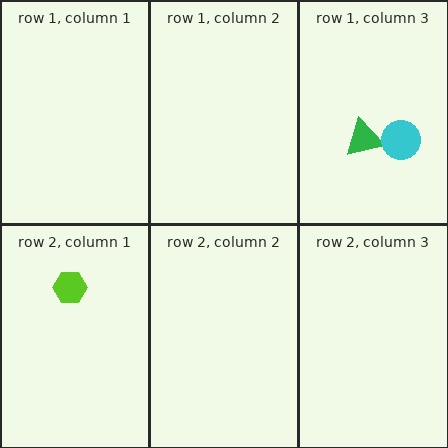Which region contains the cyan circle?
The row 1, column 3 region.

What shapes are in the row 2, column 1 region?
The lime hexagon.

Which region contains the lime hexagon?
The row 2, column 1 region.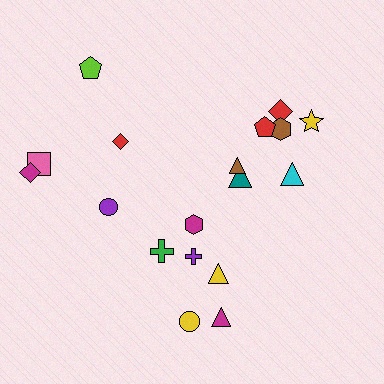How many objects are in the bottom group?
There are 6 objects.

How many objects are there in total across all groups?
There are 18 objects.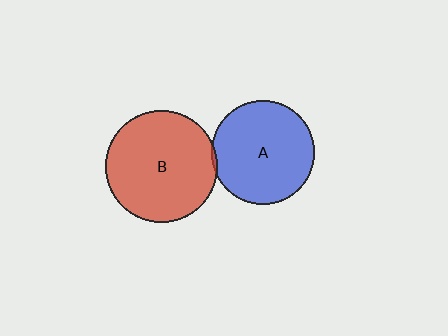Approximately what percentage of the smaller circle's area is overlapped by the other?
Approximately 5%.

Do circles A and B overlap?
Yes.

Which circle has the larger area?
Circle B (red).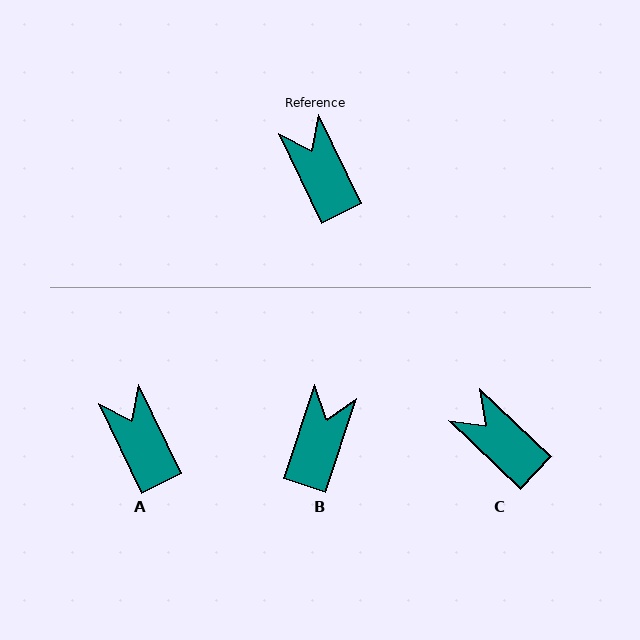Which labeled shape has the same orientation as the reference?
A.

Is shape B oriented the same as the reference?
No, it is off by about 44 degrees.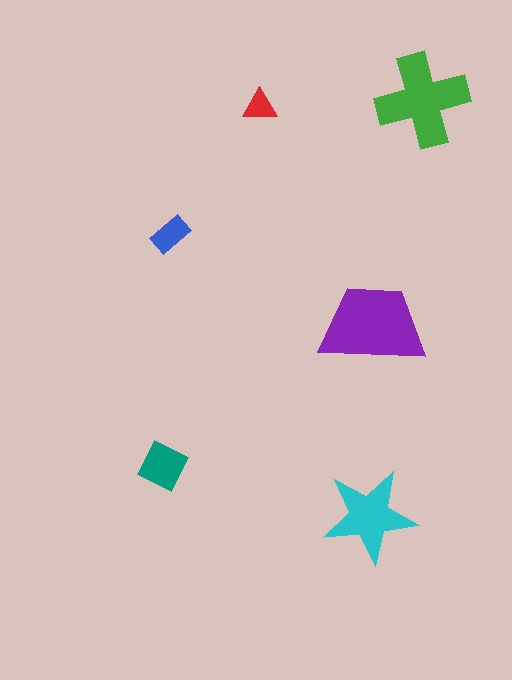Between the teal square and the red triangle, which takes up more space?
The teal square.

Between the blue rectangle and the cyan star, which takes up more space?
The cyan star.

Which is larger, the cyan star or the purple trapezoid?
The purple trapezoid.